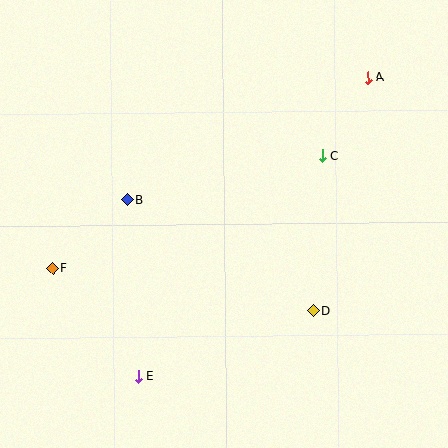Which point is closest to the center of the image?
Point B at (127, 200) is closest to the center.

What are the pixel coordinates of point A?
Point A is at (368, 78).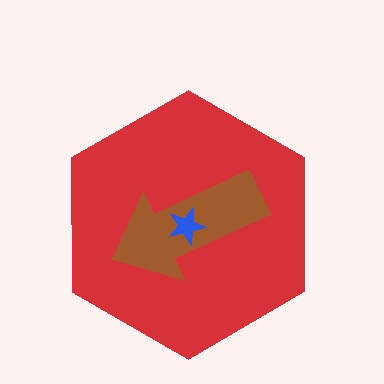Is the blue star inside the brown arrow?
Yes.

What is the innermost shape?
The blue star.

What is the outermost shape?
The red hexagon.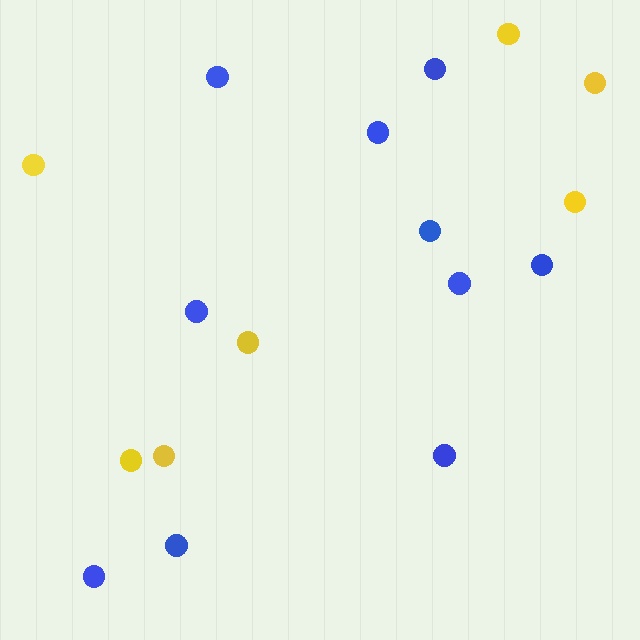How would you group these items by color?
There are 2 groups: one group of blue circles (10) and one group of yellow circles (7).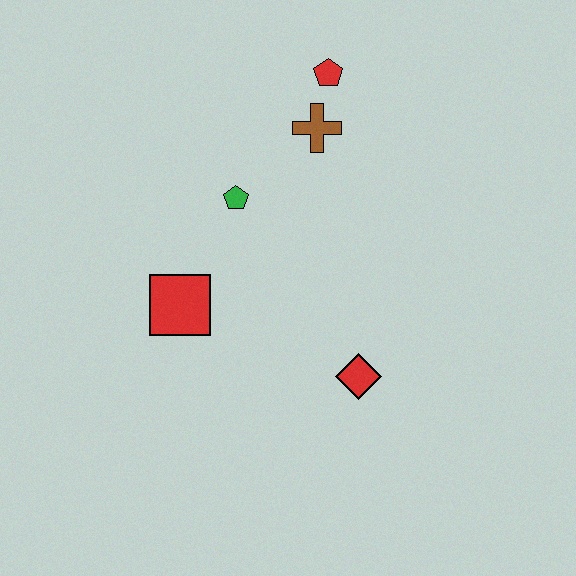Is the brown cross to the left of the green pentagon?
No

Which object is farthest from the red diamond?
The red pentagon is farthest from the red diamond.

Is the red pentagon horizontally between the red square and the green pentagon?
No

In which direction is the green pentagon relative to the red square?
The green pentagon is above the red square.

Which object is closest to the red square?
The green pentagon is closest to the red square.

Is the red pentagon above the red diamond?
Yes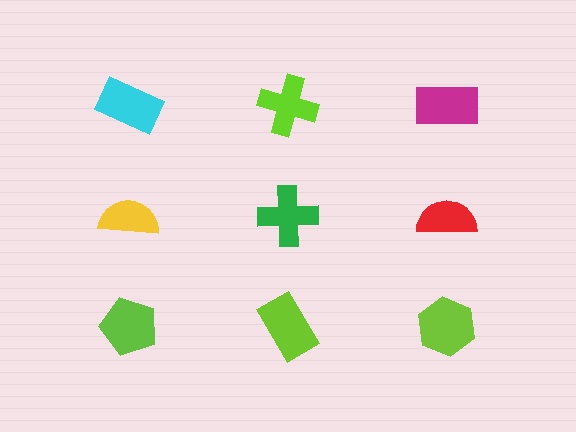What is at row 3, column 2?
A lime rectangle.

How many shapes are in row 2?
3 shapes.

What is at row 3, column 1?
A lime pentagon.